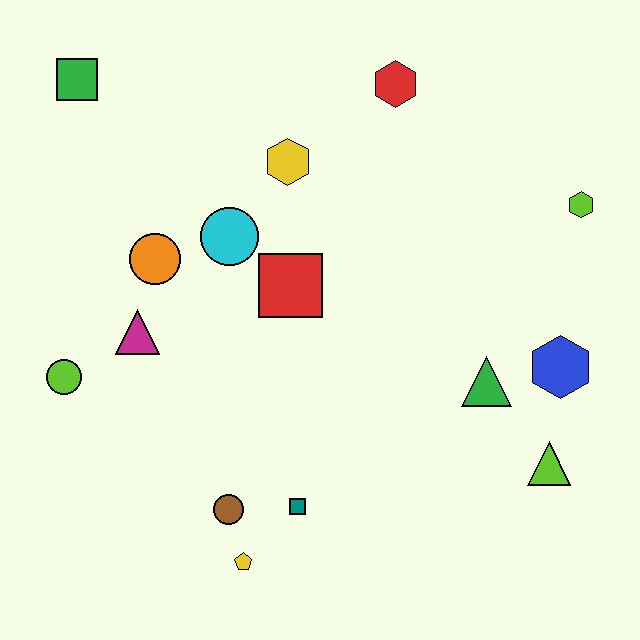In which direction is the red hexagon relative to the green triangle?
The red hexagon is above the green triangle.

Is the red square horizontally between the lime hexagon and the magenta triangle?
Yes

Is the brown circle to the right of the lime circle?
Yes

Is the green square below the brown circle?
No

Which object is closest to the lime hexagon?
The blue hexagon is closest to the lime hexagon.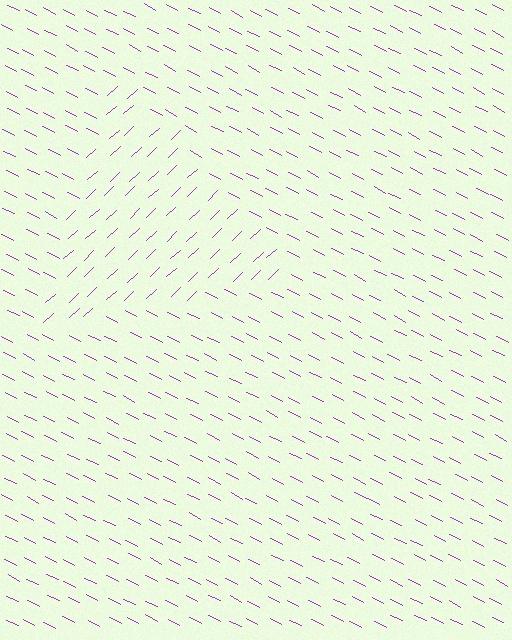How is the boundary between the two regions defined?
The boundary is defined purely by a change in line orientation (approximately 70 degrees difference). All lines are the same color and thickness.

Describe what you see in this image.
The image is filled with small purple line segments. A triangle region in the image has lines oriented differently from the surrounding lines, creating a visible texture boundary.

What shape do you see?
I see a triangle.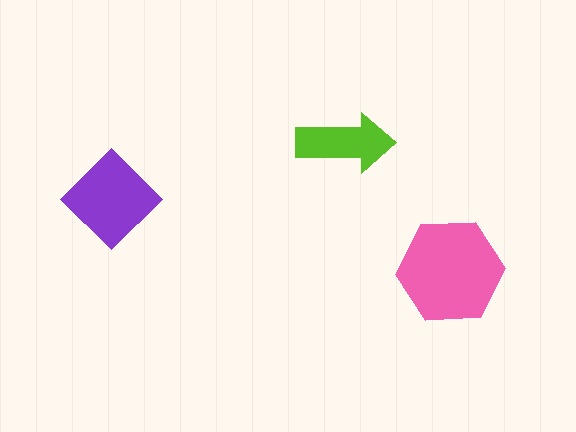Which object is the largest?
The pink hexagon.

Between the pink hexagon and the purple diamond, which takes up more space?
The pink hexagon.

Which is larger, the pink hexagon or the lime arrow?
The pink hexagon.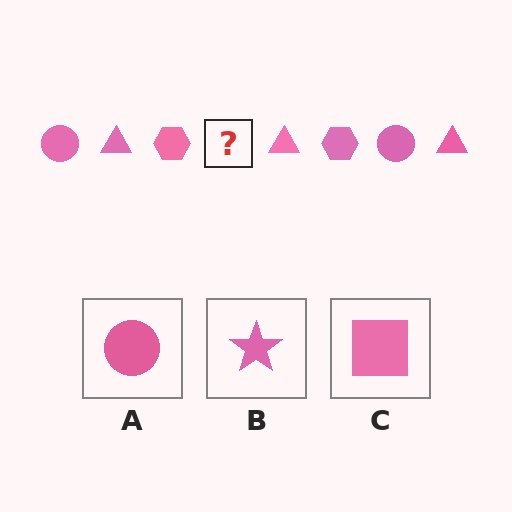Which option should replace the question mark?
Option A.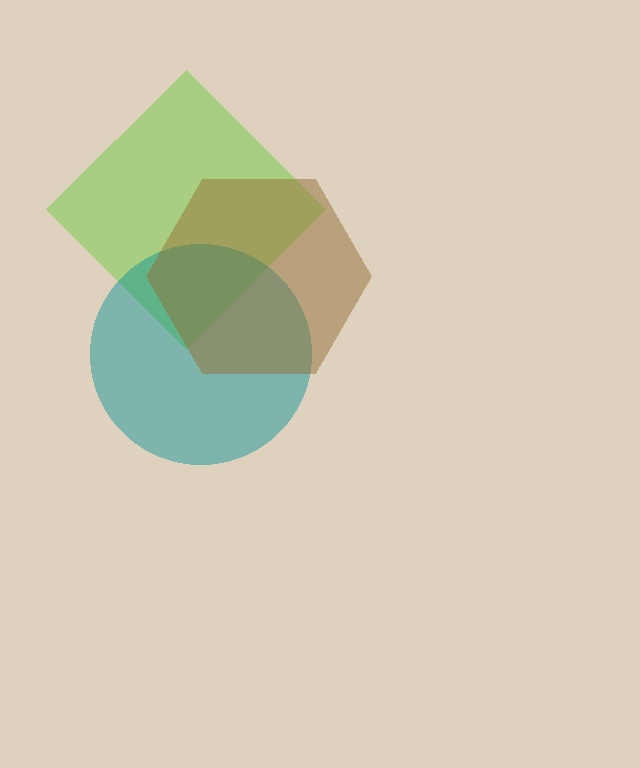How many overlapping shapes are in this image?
There are 3 overlapping shapes in the image.